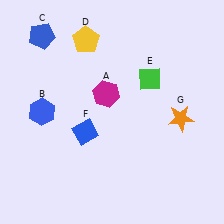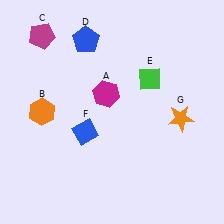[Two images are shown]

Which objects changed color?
B changed from blue to orange. C changed from blue to magenta. D changed from yellow to blue.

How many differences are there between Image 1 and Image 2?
There are 3 differences between the two images.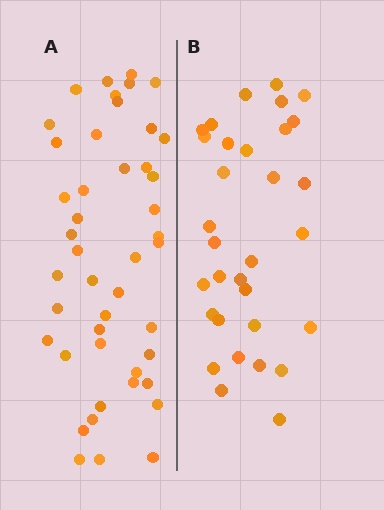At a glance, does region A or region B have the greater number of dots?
Region A (the left region) has more dots.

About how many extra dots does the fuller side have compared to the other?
Region A has approximately 15 more dots than region B.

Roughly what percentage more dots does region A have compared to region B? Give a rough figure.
About 40% more.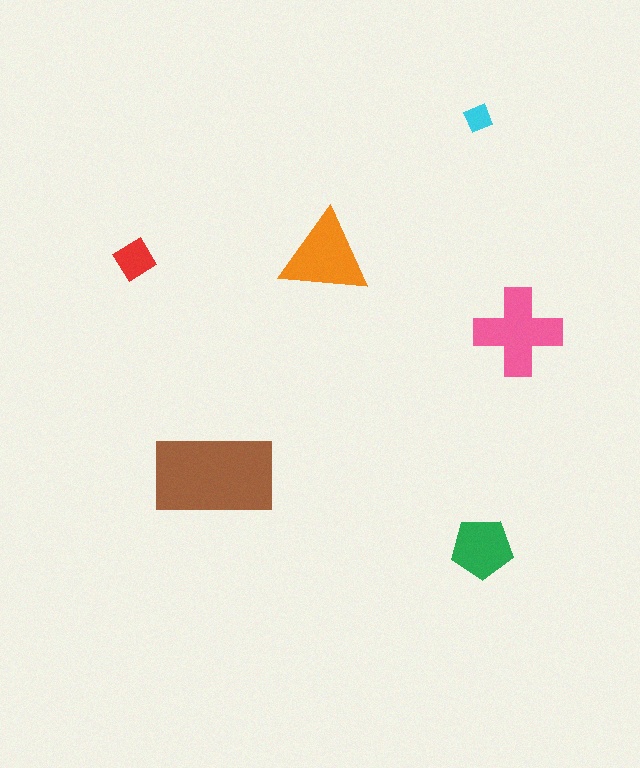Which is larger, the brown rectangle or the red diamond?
The brown rectangle.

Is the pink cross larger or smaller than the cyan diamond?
Larger.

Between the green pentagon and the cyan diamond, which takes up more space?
The green pentagon.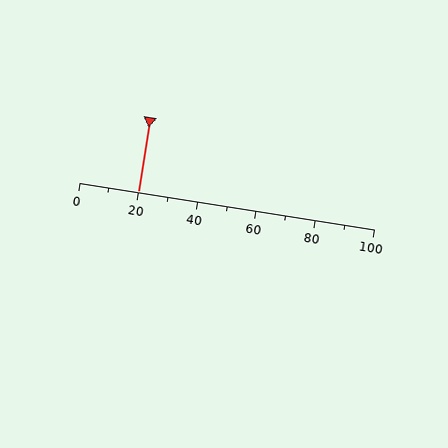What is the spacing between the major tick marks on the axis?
The major ticks are spaced 20 apart.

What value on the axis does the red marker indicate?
The marker indicates approximately 20.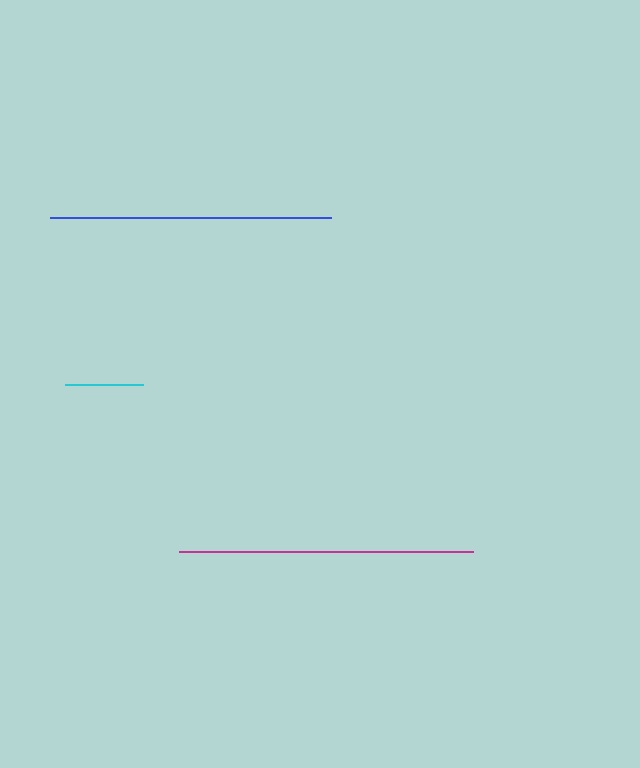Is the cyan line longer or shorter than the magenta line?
The magenta line is longer than the cyan line.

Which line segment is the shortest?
The cyan line is the shortest at approximately 78 pixels.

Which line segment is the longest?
The magenta line is the longest at approximately 294 pixels.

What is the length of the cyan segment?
The cyan segment is approximately 78 pixels long.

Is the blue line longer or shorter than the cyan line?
The blue line is longer than the cyan line.